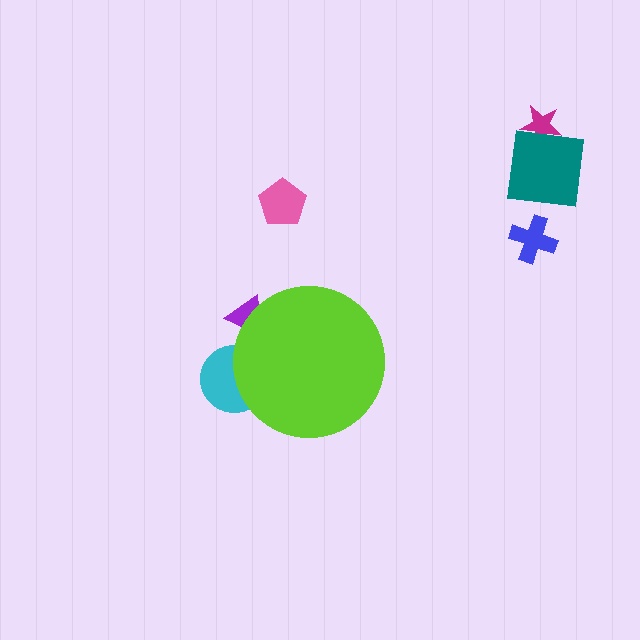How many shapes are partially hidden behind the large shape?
2 shapes are partially hidden.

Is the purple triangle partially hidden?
Yes, the purple triangle is partially hidden behind the lime circle.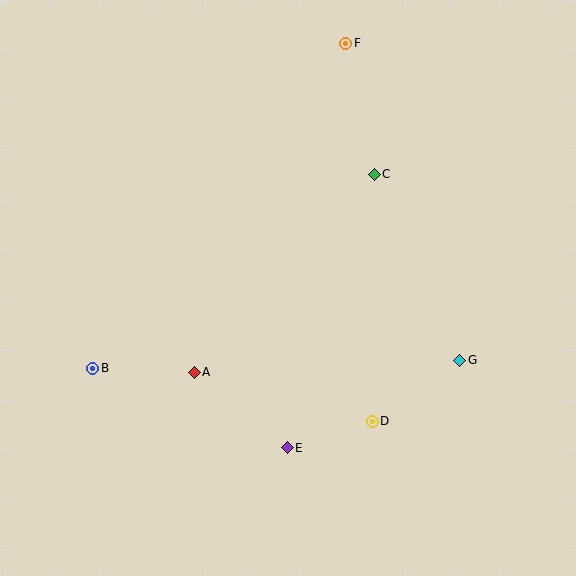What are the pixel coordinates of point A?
Point A is at (194, 373).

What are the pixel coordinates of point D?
Point D is at (372, 421).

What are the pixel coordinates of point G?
Point G is at (460, 360).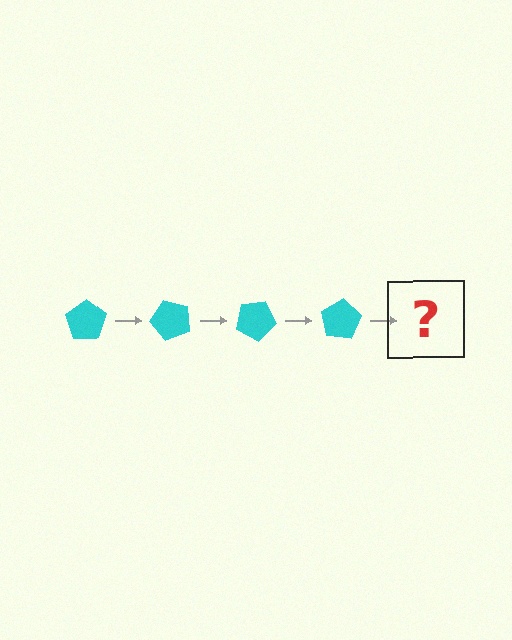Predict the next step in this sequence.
The next step is a cyan pentagon rotated 200 degrees.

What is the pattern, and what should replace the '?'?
The pattern is that the pentagon rotates 50 degrees each step. The '?' should be a cyan pentagon rotated 200 degrees.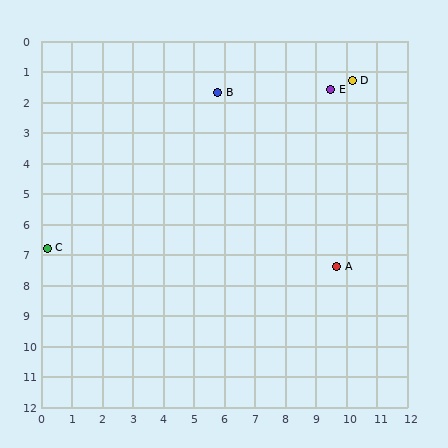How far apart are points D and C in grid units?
Points D and C are about 11.4 grid units apart.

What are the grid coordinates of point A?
Point A is at approximately (9.7, 7.4).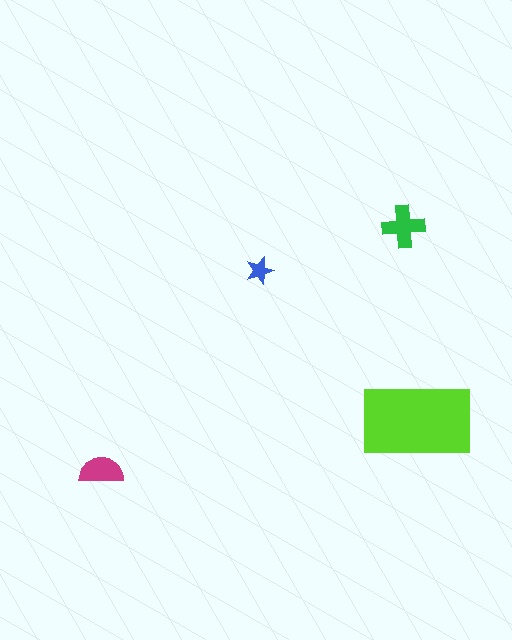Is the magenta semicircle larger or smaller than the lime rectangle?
Smaller.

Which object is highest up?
The green cross is topmost.